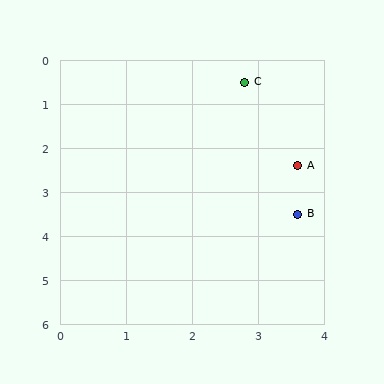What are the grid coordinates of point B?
Point B is at approximately (3.6, 3.5).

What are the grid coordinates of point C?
Point C is at approximately (2.8, 0.5).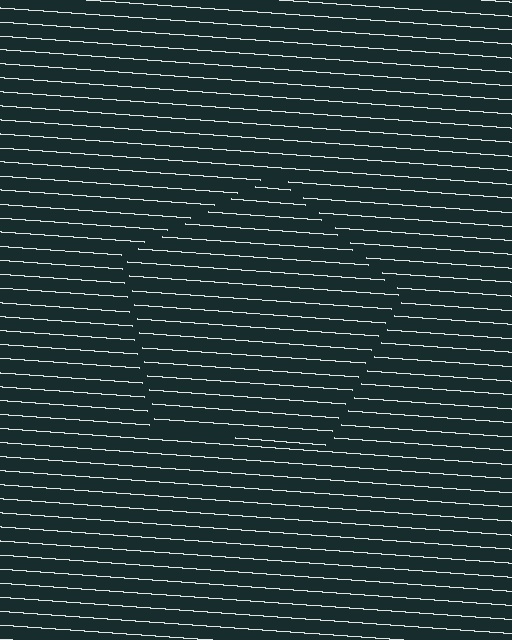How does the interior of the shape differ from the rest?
The interior of the shape contains the same grating, shifted by half a period — the contour is defined by the phase discontinuity where line-ends from the inner and outer gratings abut.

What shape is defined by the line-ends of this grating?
An illusory pentagon. The interior of the shape contains the same grating, shifted by half a period — the contour is defined by the phase discontinuity where line-ends from the inner and outer gratings abut.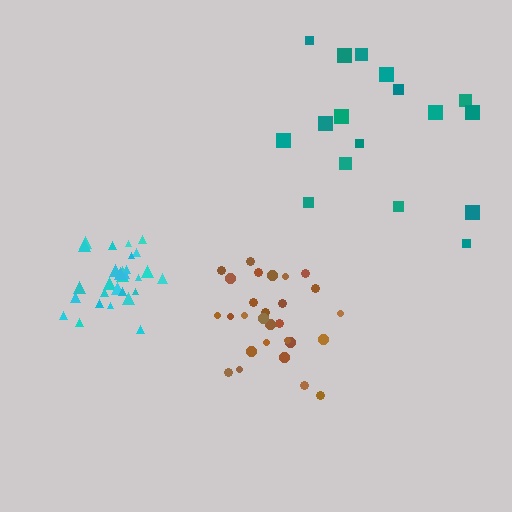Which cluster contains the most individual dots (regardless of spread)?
Cyan (30).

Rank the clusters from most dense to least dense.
cyan, brown, teal.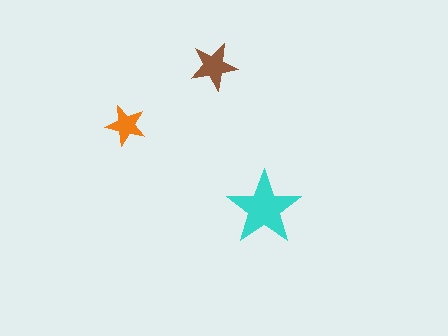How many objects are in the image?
There are 3 objects in the image.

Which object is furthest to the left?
The orange star is leftmost.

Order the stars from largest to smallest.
the cyan one, the brown one, the orange one.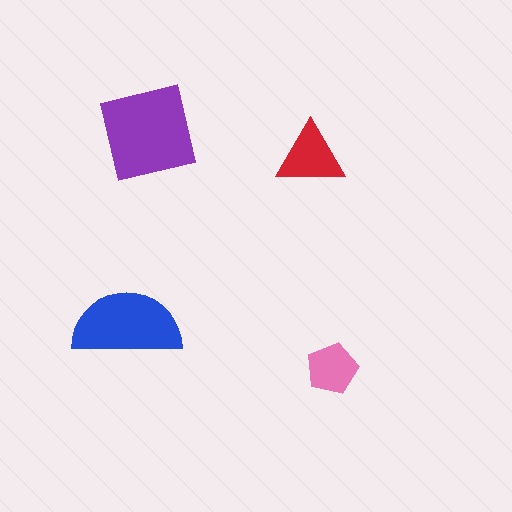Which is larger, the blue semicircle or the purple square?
The purple square.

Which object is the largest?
The purple square.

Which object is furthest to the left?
The blue semicircle is leftmost.